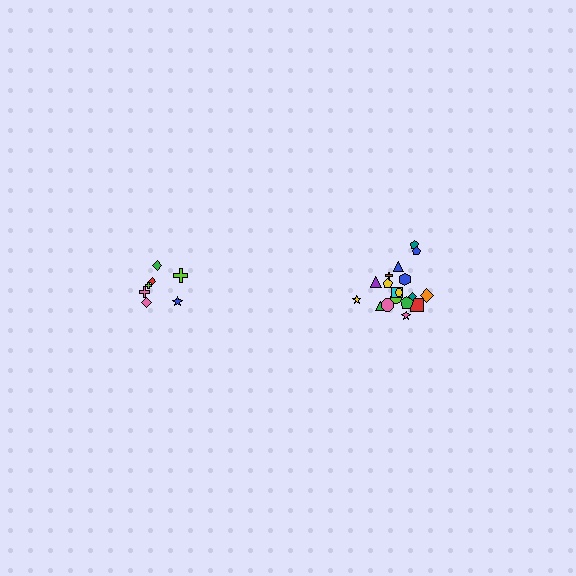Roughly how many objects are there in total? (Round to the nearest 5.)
Roughly 25 objects in total.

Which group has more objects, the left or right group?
The right group.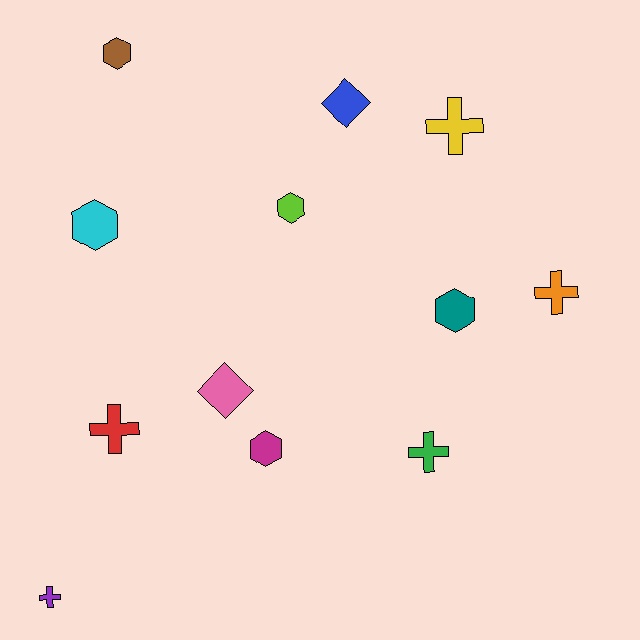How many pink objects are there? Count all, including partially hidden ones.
There is 1 pink object.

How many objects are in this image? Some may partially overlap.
There are 12 objects.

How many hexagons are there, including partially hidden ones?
There are 5 hexagons.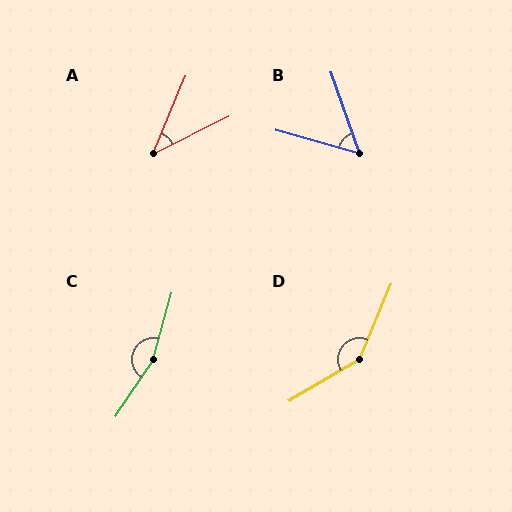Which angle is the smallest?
A, at approximately 41 degrees.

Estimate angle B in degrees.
Approximately 55 degrees.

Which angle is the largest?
C, at approximately 162 degrees.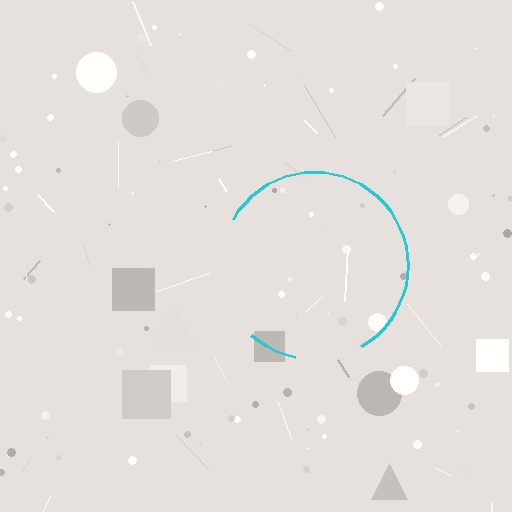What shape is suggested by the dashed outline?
The dashed outline suggests a circle.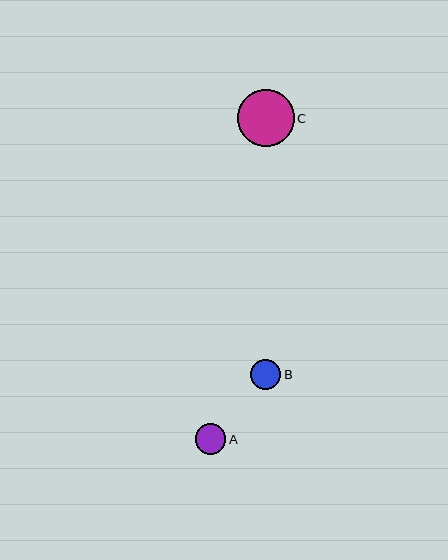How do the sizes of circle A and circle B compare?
Circle A and circle B are approximately the same size.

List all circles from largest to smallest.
From largest to smallest: C, A, B.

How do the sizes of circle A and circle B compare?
Circle A and circle B are approximately the same size.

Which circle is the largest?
Circle C is the largest with a size of approximately 57 pixels.